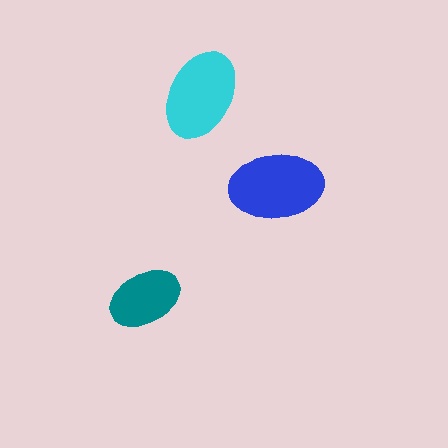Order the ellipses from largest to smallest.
the blue one, the cyan one, the teal one.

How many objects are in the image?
There are 3 objects in the image.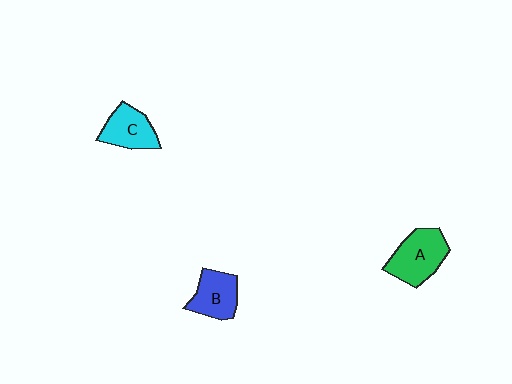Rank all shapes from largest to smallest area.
From largest to smallest: A (green), C (cyan), B (blue).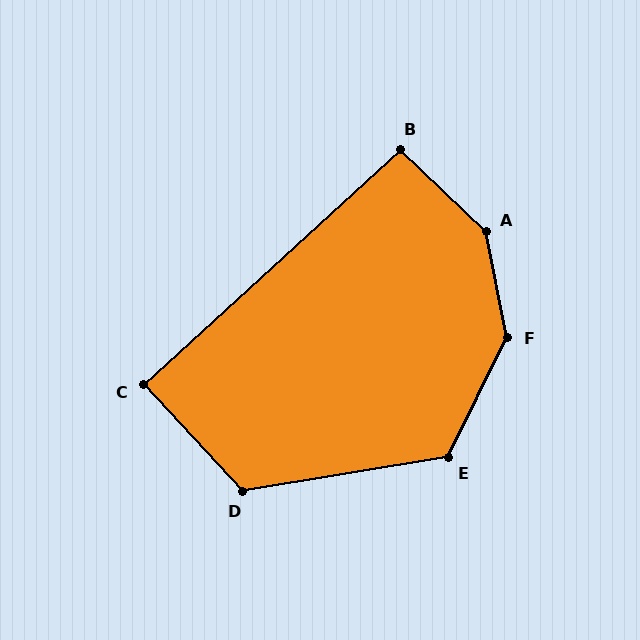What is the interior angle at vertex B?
Approximately 94 degrees (approximately right).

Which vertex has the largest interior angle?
A, at approximately 145 degrees.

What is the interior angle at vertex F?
Approximately 143 degrees (obtuse).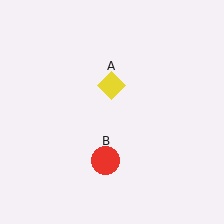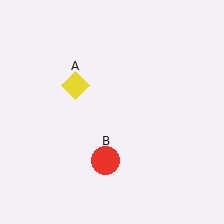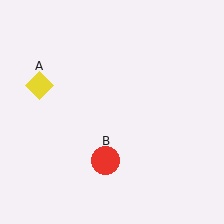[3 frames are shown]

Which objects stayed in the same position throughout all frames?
Red circle (object B) remained stationary.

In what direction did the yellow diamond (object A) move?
The yellow diamond (object A) moved left.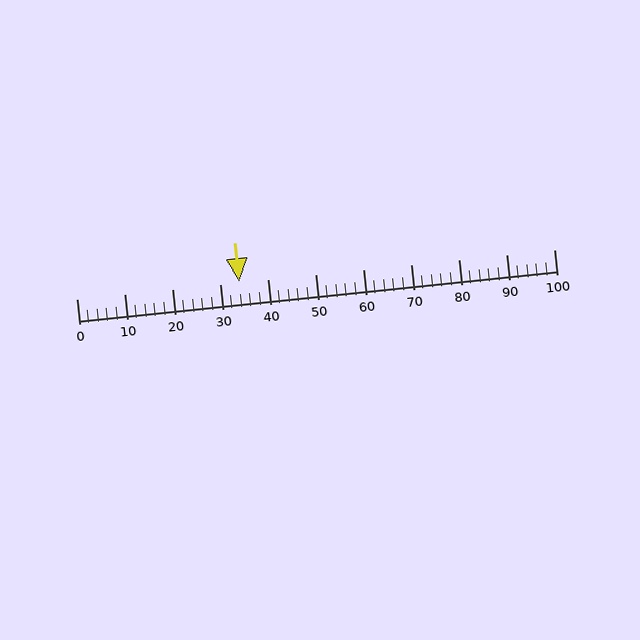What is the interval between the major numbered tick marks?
The major tick marks are spaced 10 units apart.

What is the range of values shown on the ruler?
The ruler shows values from 0 to 100.